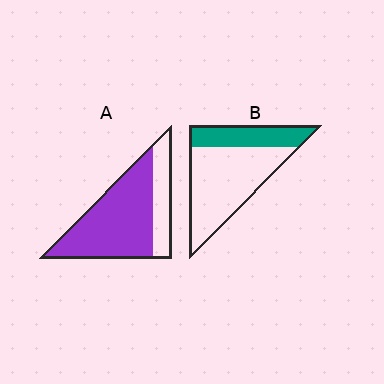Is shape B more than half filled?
No.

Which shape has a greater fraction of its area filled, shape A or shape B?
Shape A.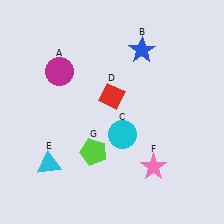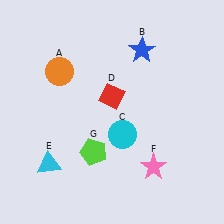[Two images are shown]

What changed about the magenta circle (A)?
In Image 1, A is magenta. In Image 2, it changed to orange.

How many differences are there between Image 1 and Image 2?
There is 1 difference between the two images.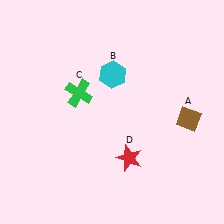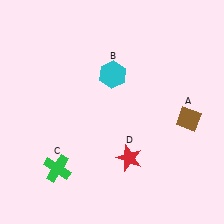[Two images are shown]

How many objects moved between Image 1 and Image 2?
1 object moved between the two images.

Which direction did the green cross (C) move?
The green cross (C) moved down.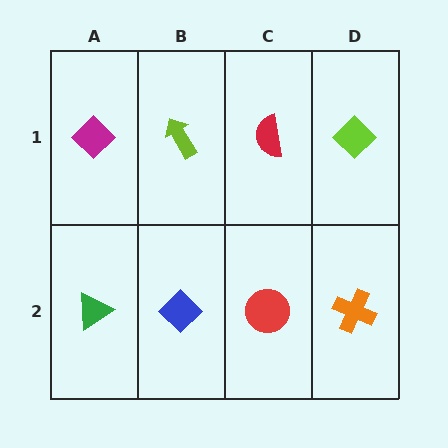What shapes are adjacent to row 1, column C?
A red circle (row 2, column C), a lime arrow (row 1, column B), a lime diamond (row 1, column D).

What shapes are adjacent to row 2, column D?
A lime diamond (row 1, column D), a red circle (row 2, column C).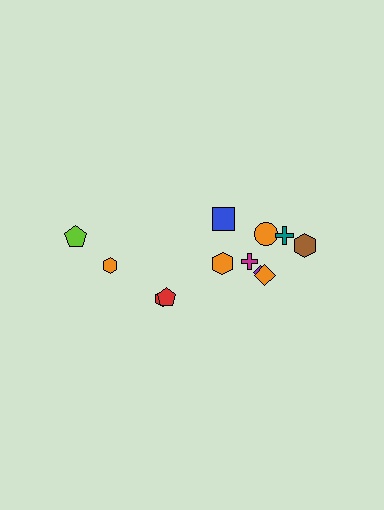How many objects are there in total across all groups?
There are 12 objects.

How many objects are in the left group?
There are 4 objects.